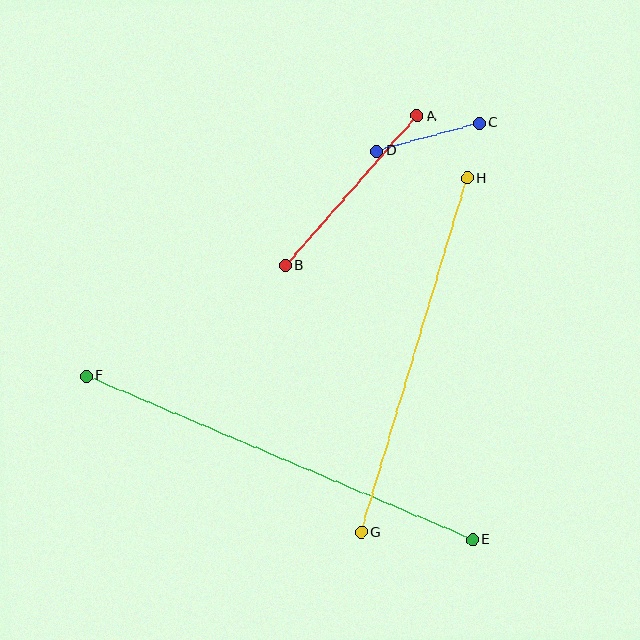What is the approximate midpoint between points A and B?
The midpoint is at approximately (351, 191) pixels.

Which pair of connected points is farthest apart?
Points E and F are farthest apart.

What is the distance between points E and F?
The distance is approximately 420 pixels.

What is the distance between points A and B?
The distance is approximately 199 pixels.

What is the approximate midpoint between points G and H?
The midpoint is at approximately (414, 355) pixels.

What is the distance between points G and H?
The distance is approximately 369 pixels.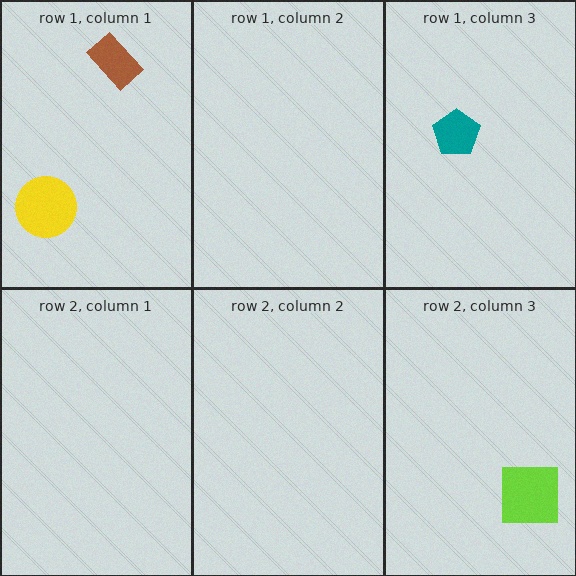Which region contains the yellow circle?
The row 1, column 1 region.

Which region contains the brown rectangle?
The row 1, column 1 region.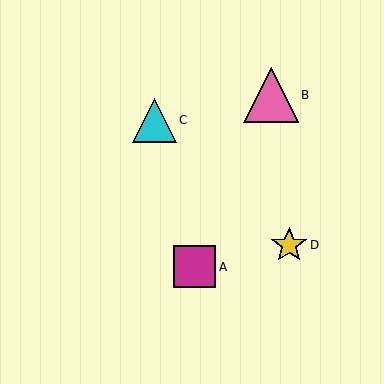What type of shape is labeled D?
Shape D is a yellow star.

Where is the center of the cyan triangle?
The center of the cyan triangle is at (154, 120).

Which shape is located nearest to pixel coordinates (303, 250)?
The yellow star (labeled D) at (289, 245) is nearest to that location.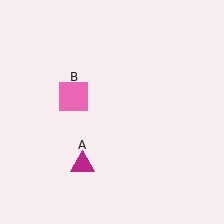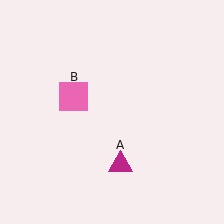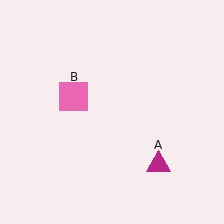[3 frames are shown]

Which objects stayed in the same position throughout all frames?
Pink square (object B) remained stationary.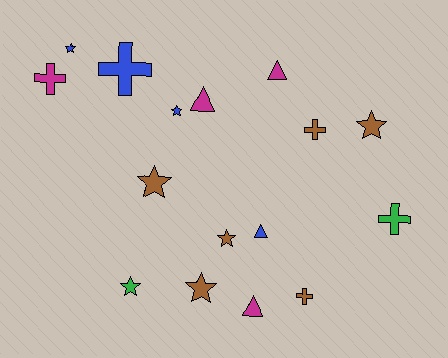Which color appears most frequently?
Brown, with 6 objects.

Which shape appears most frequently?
Star, with 7 objects.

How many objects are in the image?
There are 16 objects.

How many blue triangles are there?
There is 1 blue triangle.